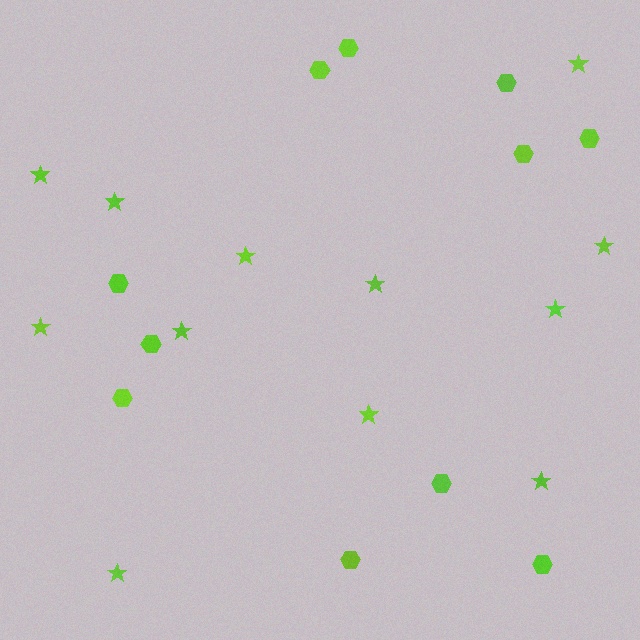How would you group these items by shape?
There are 2 groups: one group of hexagons (11) and one group of stars (12).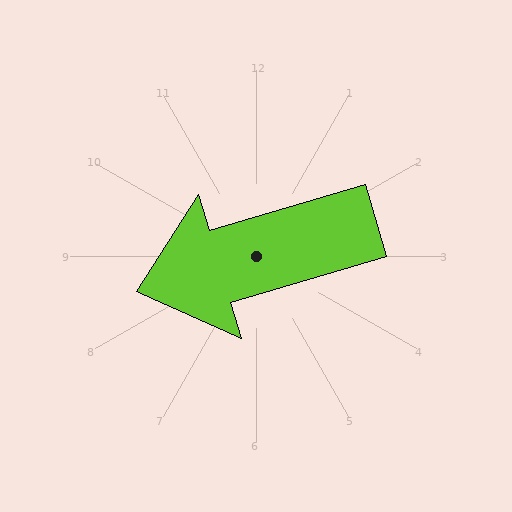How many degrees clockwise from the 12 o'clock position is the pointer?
Approximately 253 degrees.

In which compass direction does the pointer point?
West.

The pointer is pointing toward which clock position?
Roughly 8 o'clock.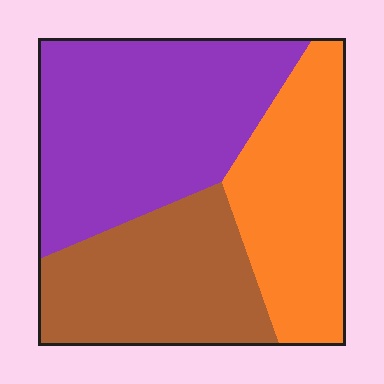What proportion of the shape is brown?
Brown covers roughly 30% of the shape.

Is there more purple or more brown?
Purple.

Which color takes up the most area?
Purple, at roughly 40%.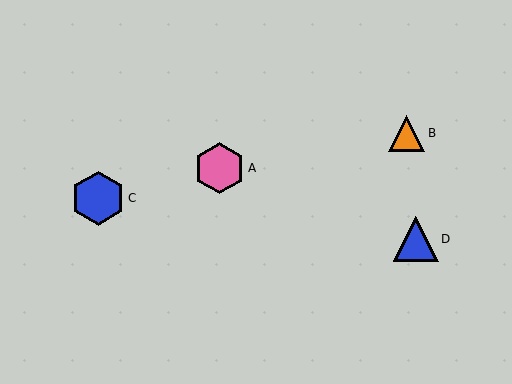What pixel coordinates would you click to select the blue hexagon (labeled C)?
Click at (98, 198) to select the blue hexagon C.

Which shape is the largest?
The blue hexagon (labeled C) is the largest.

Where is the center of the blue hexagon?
The center of the blue hexagon is at (98, 198).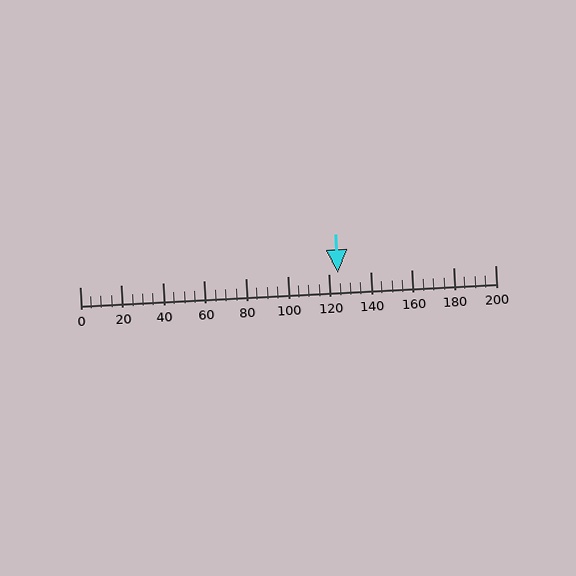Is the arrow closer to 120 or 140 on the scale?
The arrow is closer to 120.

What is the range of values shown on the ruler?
The ruler shows values from 0 to 200.